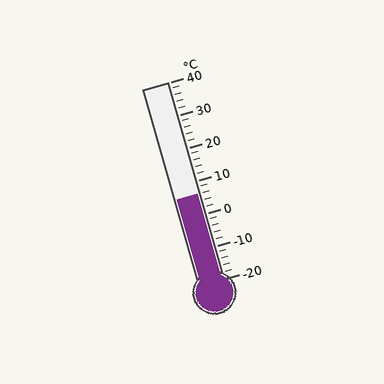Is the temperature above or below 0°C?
The temperature is above 0°C.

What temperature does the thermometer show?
The thermometer shows approximately 6°C.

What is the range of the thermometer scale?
The thermometer scale ranges from -20°C to 40°C.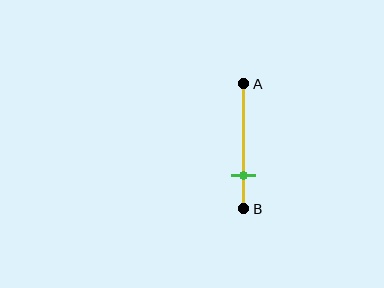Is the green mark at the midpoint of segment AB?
No, the mark is at about 75% from A, not at the 50% midpoint.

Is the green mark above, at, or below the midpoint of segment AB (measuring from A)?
The green mark is below the midpoint of segment AB.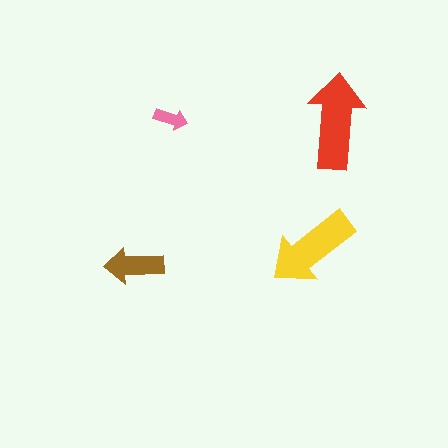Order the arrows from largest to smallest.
the red one, the yellow one, the brown one, the pink one.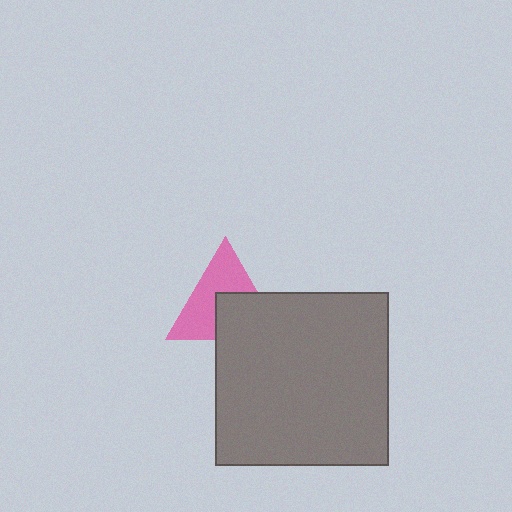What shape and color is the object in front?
The object in front is a gray square.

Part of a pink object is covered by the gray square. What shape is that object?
It is a triangle.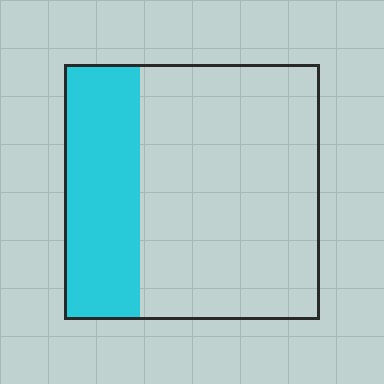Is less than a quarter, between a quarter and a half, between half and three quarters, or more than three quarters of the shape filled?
Between a quarter and a half.